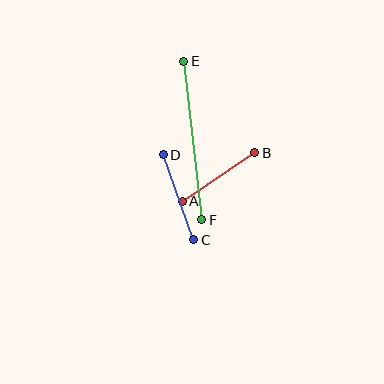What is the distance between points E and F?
The distance is approximately 160 pixels.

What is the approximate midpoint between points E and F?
The midpoint is at approximately (193, 140) pixels.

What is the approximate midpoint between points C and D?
The midpoint is at approximately (179, 197) pixels.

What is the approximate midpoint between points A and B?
The midpoint is at approximately (219, 177) pixels.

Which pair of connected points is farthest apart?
Points E and F are farthest apart.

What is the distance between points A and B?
The distance is approximately 87 pixels.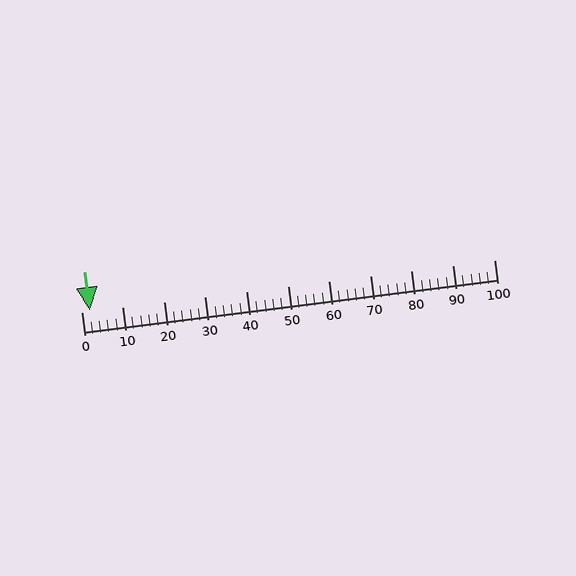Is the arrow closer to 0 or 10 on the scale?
The arrow is closer to 0.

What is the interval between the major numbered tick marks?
The major tick marks are spaced 10 units apart.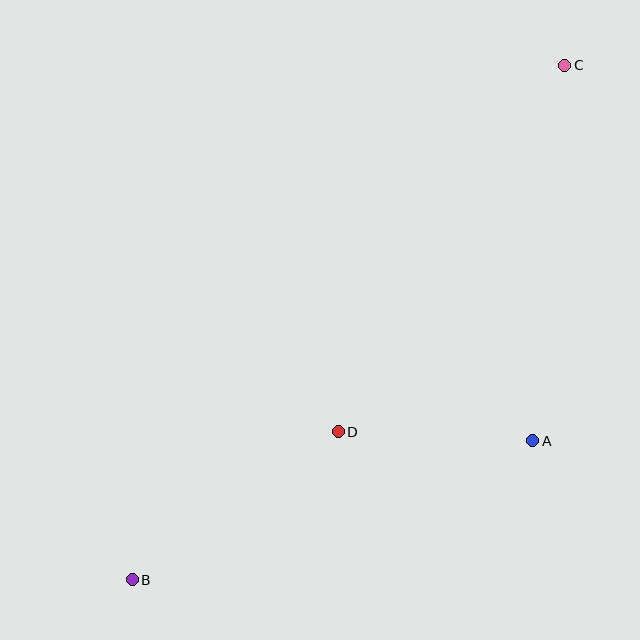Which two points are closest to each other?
Points A and D are closest to each other.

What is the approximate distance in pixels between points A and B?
The distance between A and B is approximately 424 pixels.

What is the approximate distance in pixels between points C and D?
The distance between C and D is approximately 431 pixels.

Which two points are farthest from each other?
Points B and C are farthest from each other.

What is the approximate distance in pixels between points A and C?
The distance between A and C is approximately 377 pixels.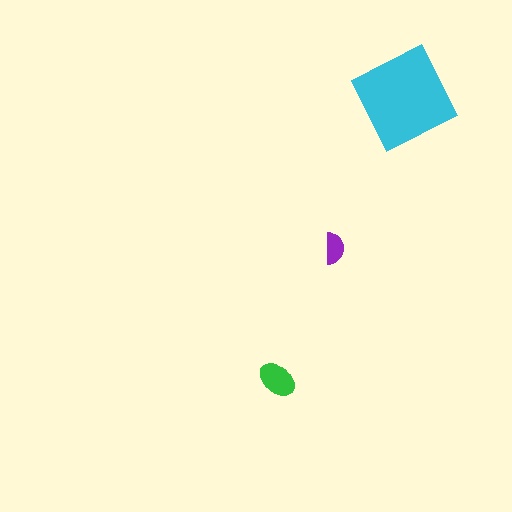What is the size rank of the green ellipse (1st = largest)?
2nd.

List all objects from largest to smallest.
The cyan diamond, the green ellipse, the purple semicircle.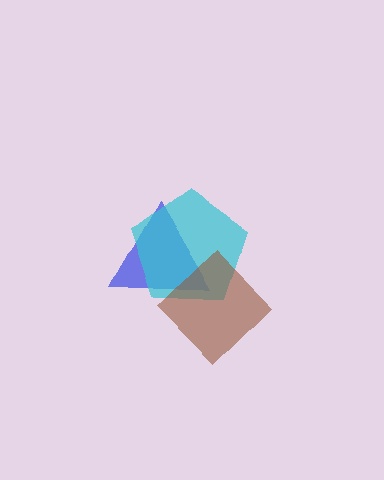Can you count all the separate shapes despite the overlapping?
Yes, there are 3 separate shapes.